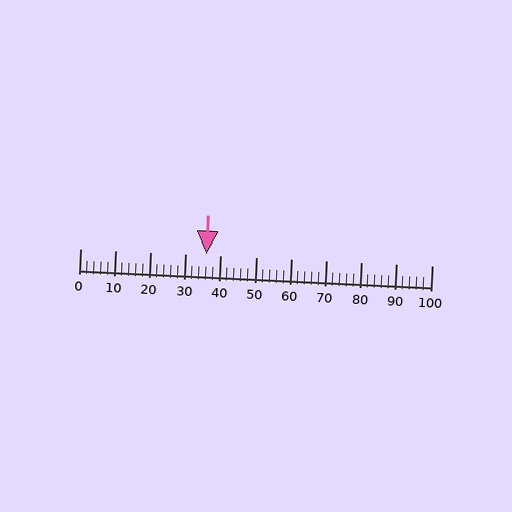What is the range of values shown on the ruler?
The ruler shows values from 0 to 100.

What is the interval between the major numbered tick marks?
The major tick marks are spaced 10 units apart.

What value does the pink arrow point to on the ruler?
The pink arrow points to approximately 36.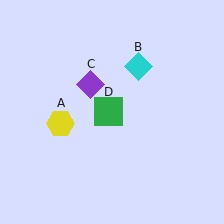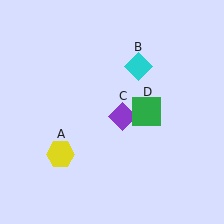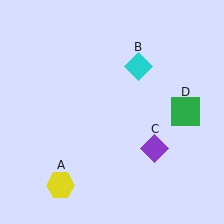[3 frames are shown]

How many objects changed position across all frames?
3 objects changed position: yellow hexagon (object A), purple diamond (object C), green square (object D).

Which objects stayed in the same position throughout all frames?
Cyan diamond (object B) remained stationary.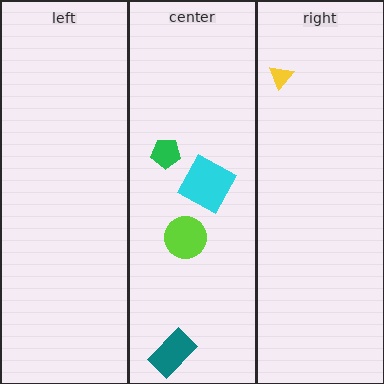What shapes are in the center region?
The lime circle, the cyan square, the teal rectangle, the green pentagon.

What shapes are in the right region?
The yellow triangle.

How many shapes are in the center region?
4.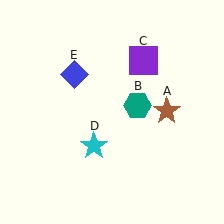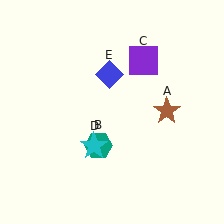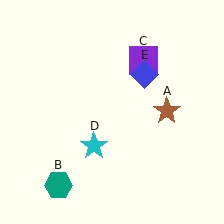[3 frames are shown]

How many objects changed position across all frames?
2 objects changed position: teal hexagon (object B), blue diamond (object E).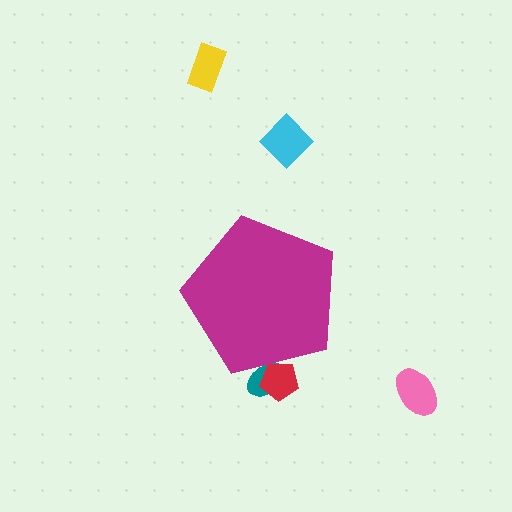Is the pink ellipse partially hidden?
No, the pink ellipse is fully visible.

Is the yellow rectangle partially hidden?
No, the yellow rectangle is fully visible.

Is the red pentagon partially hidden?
Yes, the red pentagon is partially hidden behind the magenta pentagon.